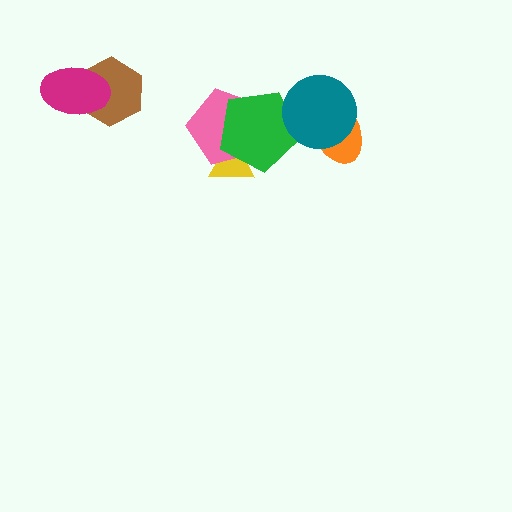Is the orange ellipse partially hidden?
Yes, it is partially covered by another shape.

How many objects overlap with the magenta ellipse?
1 object overlaps with the magenta ellipse.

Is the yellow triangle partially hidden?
Yes, it is partially covered by another shape.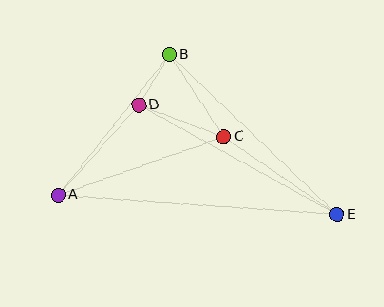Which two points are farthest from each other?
Points A and E are farthest from each other.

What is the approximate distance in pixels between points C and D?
The distance between C and D is approximately 91 pixels.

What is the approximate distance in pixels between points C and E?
The distance between C and E is approximately 137 pixels.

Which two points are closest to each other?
Points B and D are closest to each other.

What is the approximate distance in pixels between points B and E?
The distance between B and E is approximately 231 pixels.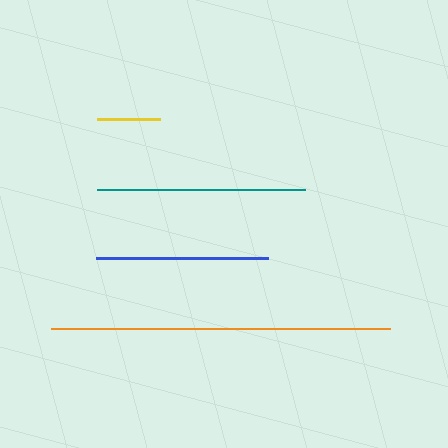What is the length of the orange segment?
The orange segment is approximately 339 pixels long.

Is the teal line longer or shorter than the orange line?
The orange line is longer than the teal line.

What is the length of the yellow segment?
The yellow segment is approximately 63 pixels long.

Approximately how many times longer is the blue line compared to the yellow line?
The blue line is approximately 2.7 times the length of the yellow line.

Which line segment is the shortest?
The yellow line is the shortest at approximately 63 pixels.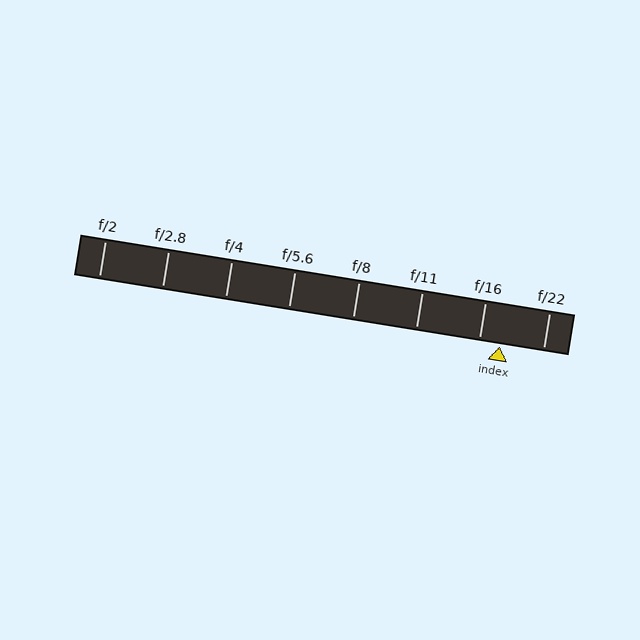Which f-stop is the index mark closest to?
The index mark is closest to f/16.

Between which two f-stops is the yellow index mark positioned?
The index mark is between f/16 and f/22.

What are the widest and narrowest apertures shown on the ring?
The widest aperture shown is f/2 and the narrowest is f/22.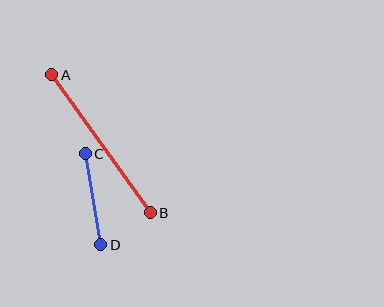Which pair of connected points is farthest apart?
Points A and B are farthest apart.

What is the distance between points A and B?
The distance is approximately 169 pixels.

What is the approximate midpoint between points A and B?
The midpoint is at approximately (101, 144) pixels.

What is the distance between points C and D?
The distance is approximately 92 pixels.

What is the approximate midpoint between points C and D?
The midpoint is at approximately (93, 199) pixels.